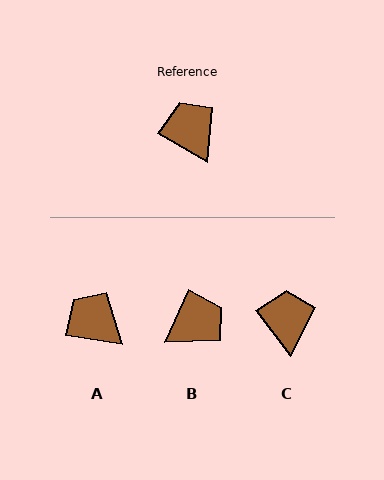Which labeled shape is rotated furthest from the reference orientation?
B, about 83 degrees away.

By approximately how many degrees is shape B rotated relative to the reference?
Approximately 83 degrees clockwise.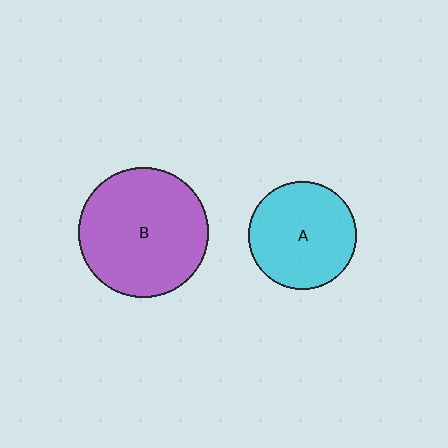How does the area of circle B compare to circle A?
Approximately 1.4 times.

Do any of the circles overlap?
No, none of the circles overlap.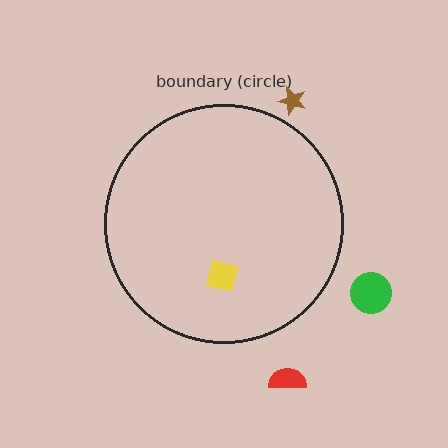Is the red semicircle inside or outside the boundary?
Outside.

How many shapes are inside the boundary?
1 inside, 3 outside.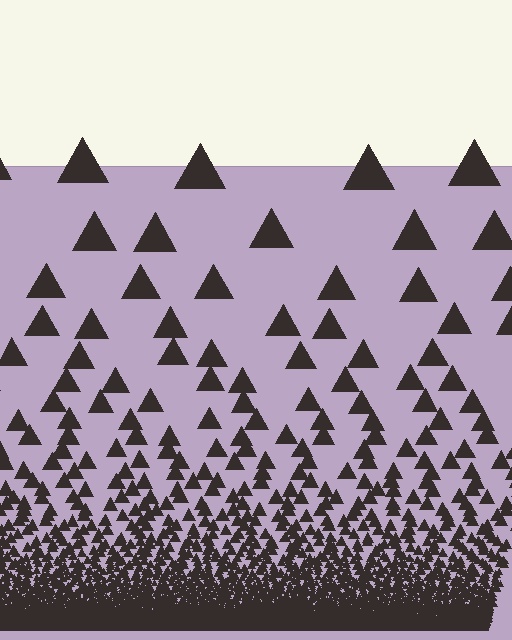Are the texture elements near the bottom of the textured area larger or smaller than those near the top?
Smaller. The gradient is inverted — elements near the bottom are smaller and denser.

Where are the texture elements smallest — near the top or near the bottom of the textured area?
Near the bottom.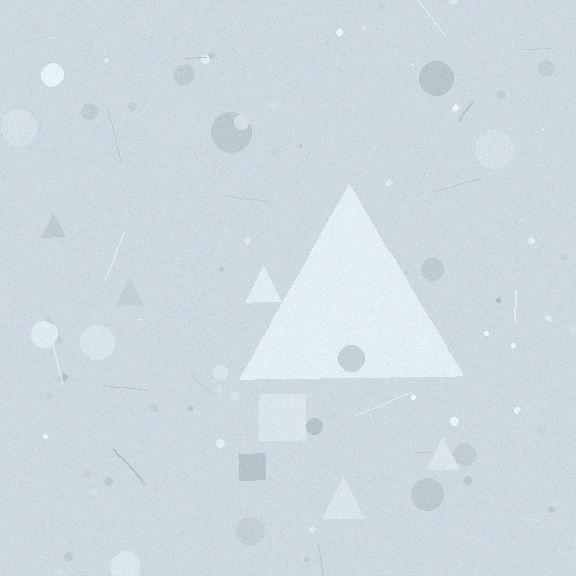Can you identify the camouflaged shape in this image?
The camouflaged shape is a triangle.